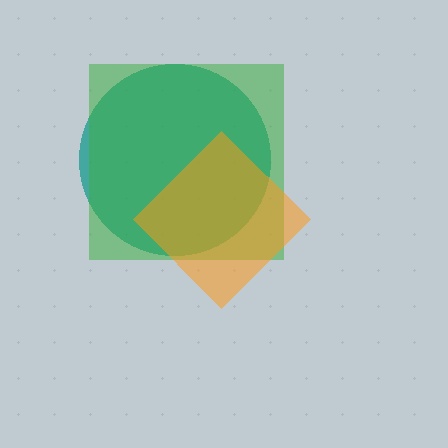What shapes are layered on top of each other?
The layered shapes are: a teal circle, a green square, an orange diamond.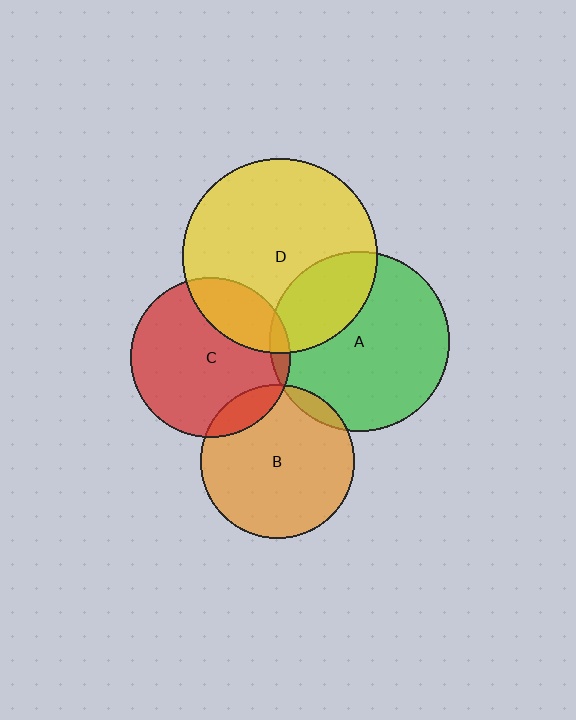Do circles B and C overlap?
Yes.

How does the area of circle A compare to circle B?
Approximately 1.4 times.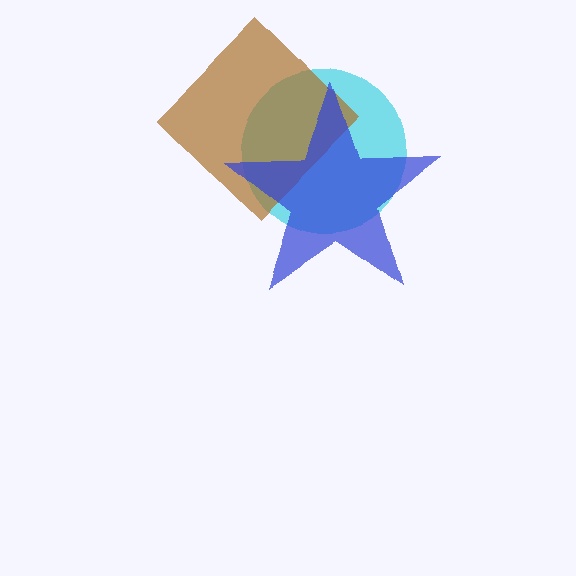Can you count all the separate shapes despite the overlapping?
Yes, there are 3 separate shapes.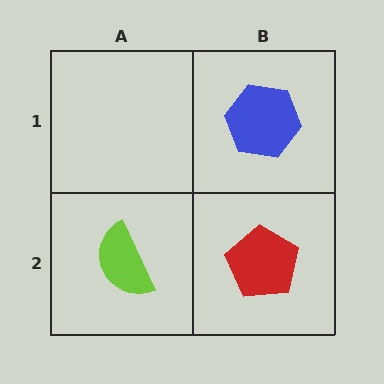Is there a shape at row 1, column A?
No, that cell is empty.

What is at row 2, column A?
A lime semicircle.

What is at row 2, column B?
A red pentagon.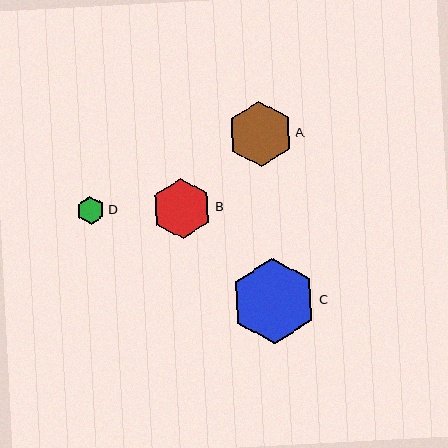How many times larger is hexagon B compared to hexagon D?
Hexagon B is approximately 2.2 times the size of hexagon D.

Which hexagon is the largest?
Hexagon C is the largest with a size of approximately 85 pixels.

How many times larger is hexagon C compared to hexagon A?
Hexagon C is approximately 1.3 times the size of hexagon A.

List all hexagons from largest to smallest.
From largest to smallest: C, A, B, D.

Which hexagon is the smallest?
Hexagon D is the smallest with a size of approximately 28 pixels.